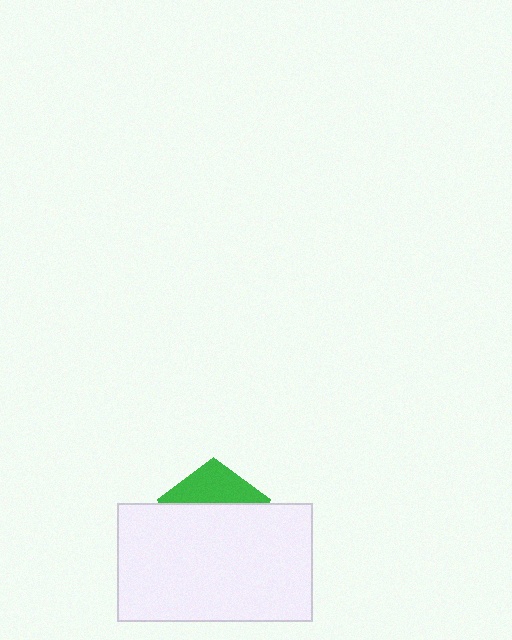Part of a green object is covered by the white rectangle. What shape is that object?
It is a pentagon.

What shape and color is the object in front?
The object in front is a white rectangle.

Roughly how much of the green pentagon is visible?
A small part of it is visible (roughly 33%).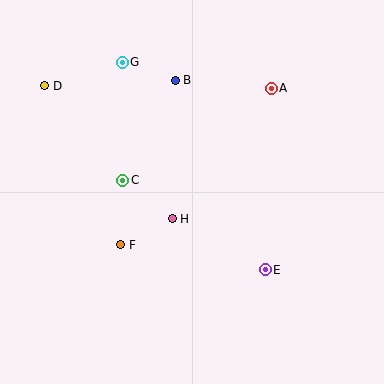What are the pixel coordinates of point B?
Point B is at (175, 80).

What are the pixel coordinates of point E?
Point E is at (265, 270).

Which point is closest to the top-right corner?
Point A is closest to the top-right corner.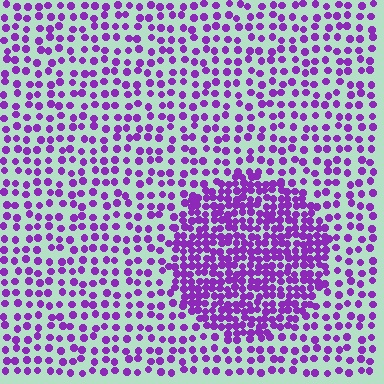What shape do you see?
I see a circle.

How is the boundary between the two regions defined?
The boundary is defined by a change in element density (approximately 2.2x ratio). All elements are the same color, size, and shape.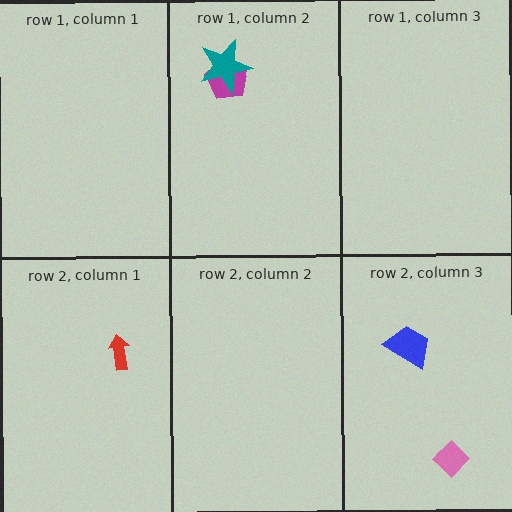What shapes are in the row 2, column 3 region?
The pink diamond, the blue trapezoid.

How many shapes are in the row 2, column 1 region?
1.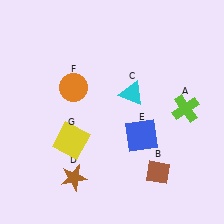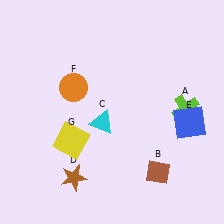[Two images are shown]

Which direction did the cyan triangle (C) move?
The cyan triangle (C) moved left.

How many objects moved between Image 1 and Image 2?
2 objects moved between the two images.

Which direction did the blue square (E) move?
The blue square (E) moved right.